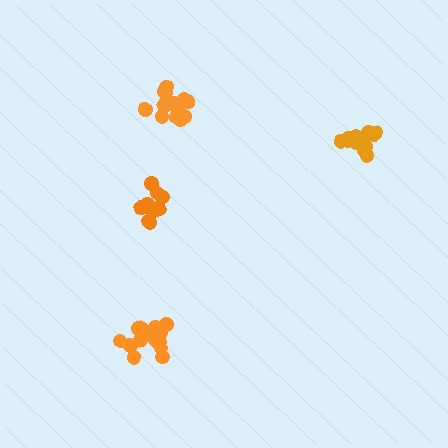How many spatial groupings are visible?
There are 4 spatial groupings.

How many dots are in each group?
Group 1: 16 dots, Group 2: 18 dots, Group 3: 14 dots, Group 4: 12 dots (60 total).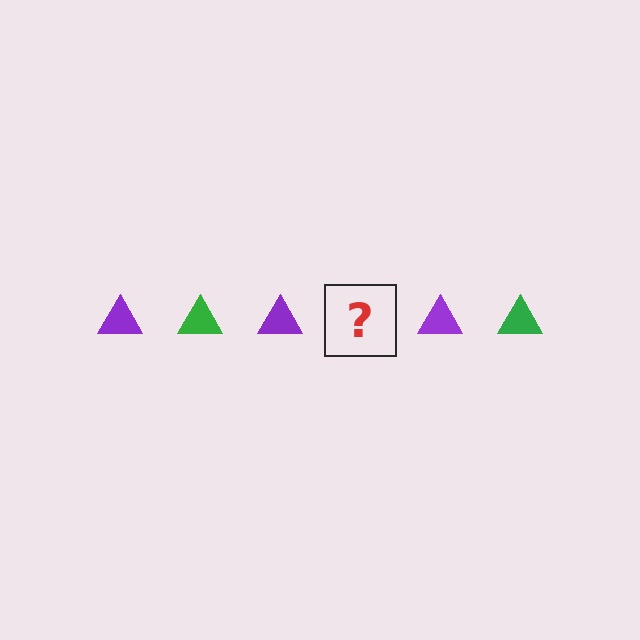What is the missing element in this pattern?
The missing element is a green triangle.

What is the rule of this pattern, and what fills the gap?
The rule is that the pattern cycles through purple, green triangles. The gap should be filled with a green triangle.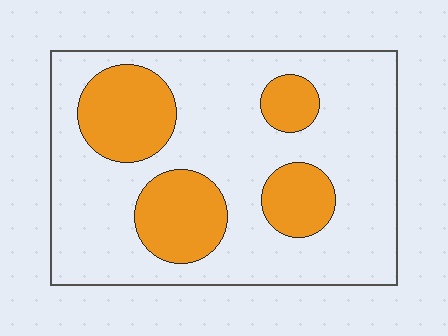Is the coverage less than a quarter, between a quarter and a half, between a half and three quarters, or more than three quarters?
Between a quarter and a half.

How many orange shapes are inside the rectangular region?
4.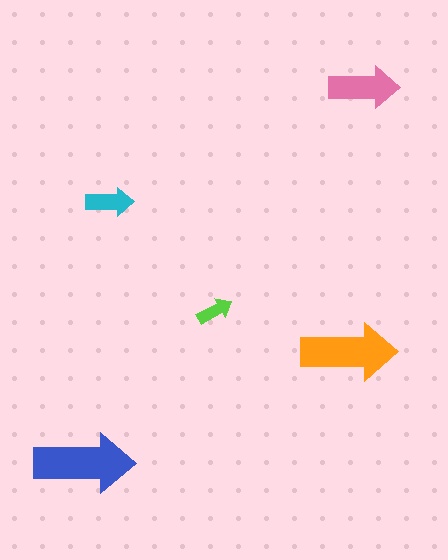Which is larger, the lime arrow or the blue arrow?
The blue one.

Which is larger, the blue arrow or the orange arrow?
The blue one.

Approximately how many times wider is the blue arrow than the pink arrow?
About 1.5 times wider.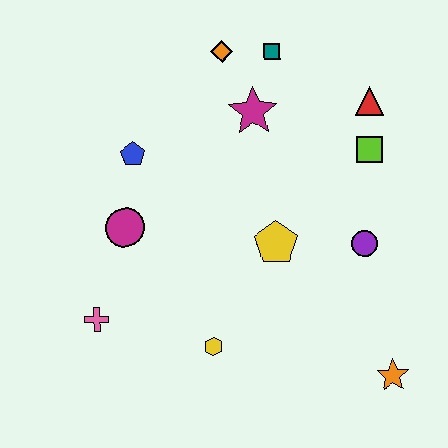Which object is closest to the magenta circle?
The blue pentagon is closest to the magenta circle.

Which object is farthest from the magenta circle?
The orange star is farthest from the magenta circle.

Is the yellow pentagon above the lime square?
No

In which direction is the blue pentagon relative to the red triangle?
The blue pentagon is to the left of the red triangle.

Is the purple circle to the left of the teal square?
No